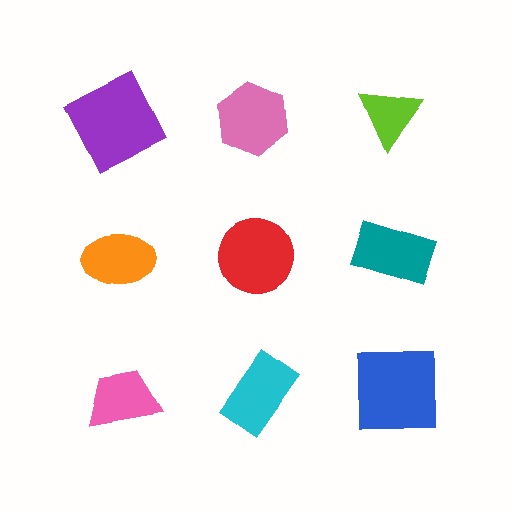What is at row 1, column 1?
A purple square.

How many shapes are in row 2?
3 shapes.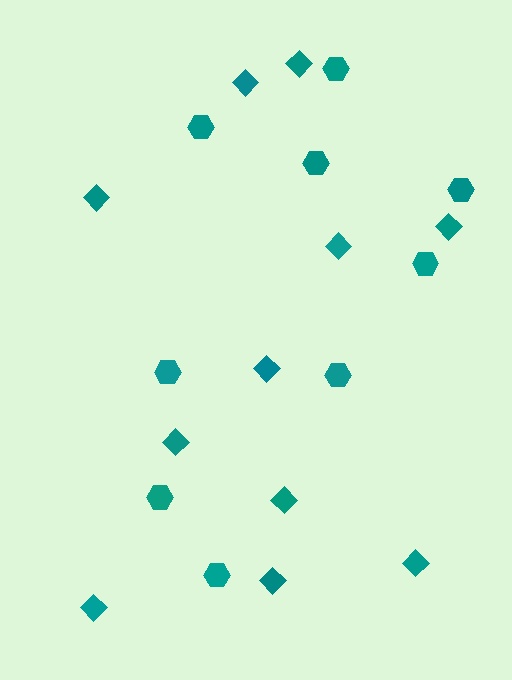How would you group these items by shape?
There are 2 groups: one group of diamonds (11) and one group of hexagons (9).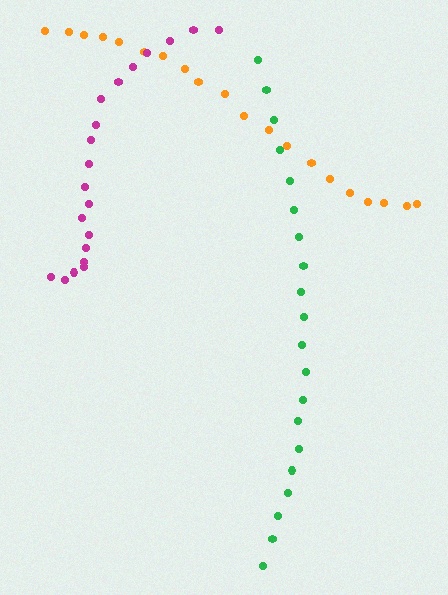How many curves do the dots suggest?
There are 3 distinct paths.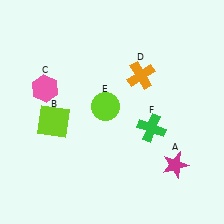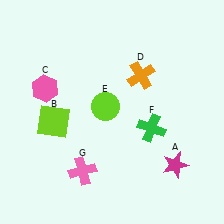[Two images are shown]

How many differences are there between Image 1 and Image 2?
There is 1 difference between the two images.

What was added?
A pink cross (G) was added in Image 2.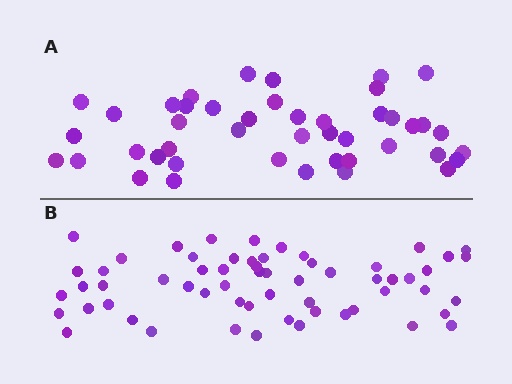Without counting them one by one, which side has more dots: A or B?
Region B (the bottom region) has more dots.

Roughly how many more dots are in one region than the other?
Region B has approximately 15 more dots than region A.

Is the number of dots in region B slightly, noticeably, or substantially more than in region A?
Region B has noticeably more, but not dramatically so. The ratio is roughly 1.4 to 1.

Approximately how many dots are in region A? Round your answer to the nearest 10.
About 40 dots. (The exact count is 44, which rounds to 40.)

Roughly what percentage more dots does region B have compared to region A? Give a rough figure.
About 35% more.